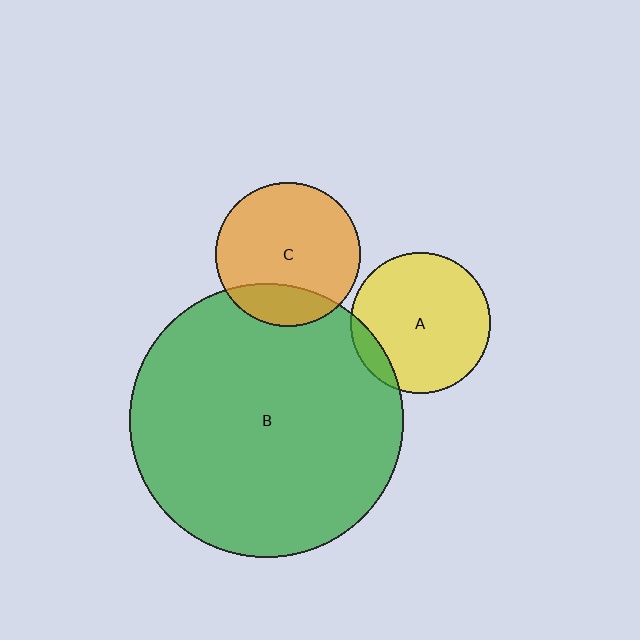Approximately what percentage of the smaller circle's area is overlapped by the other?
Approximately 20%.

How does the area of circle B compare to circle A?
Approximately 3.8 times.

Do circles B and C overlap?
Yes.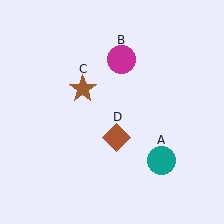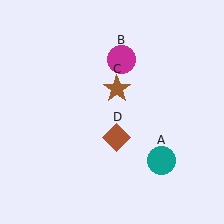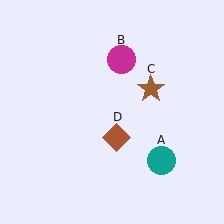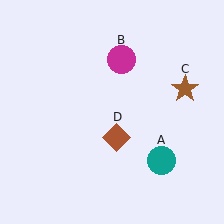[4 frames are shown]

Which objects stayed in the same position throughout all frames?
Teal circle (object A) and magenta circle (object B) and brown diamond (object D) remained stationary.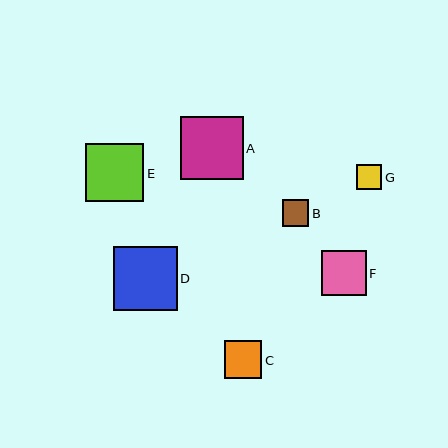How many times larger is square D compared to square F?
Square D is approximately 1.4 times the size of square F.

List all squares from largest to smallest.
From largest to smallest: D, A, E, F, C, B, G.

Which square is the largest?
Square D is the largest with a size of approximately 64 pixels.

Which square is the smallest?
Square G is the smallest with a size of approximately 25 pixels.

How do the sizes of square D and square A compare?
Square D and square A are approximately the same size.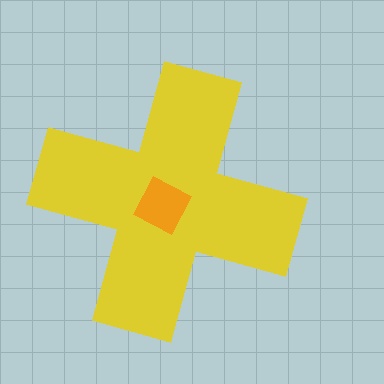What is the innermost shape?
The orange square.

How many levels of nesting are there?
2.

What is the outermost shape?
The yellow cross.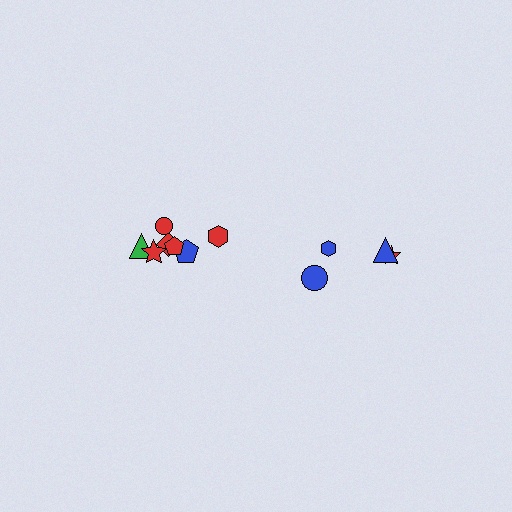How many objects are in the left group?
There are 7 objects.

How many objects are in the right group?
There are 4 objects.